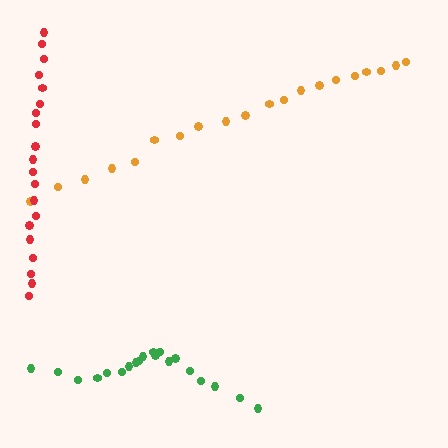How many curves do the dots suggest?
There are 3 distinct paths.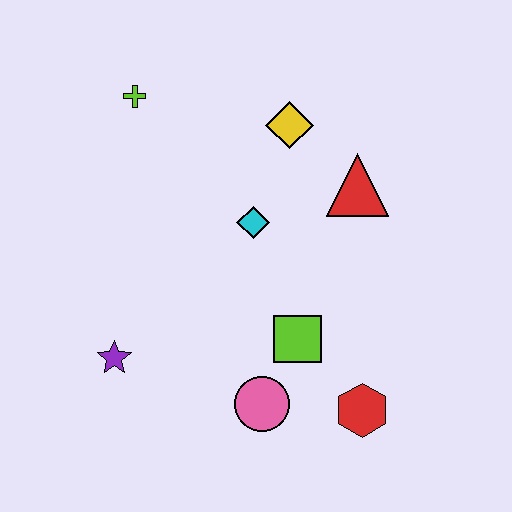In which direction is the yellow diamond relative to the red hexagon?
The yellow diamond is above the red hexagon.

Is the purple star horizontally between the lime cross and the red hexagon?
No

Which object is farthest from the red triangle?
The purple star is farthest from the red triangle.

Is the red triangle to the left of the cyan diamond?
No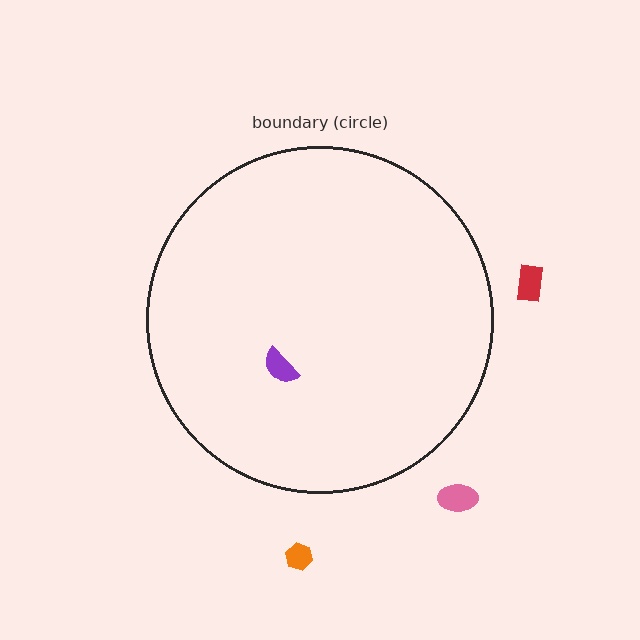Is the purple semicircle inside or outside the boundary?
Inside.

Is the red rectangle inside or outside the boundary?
Outside.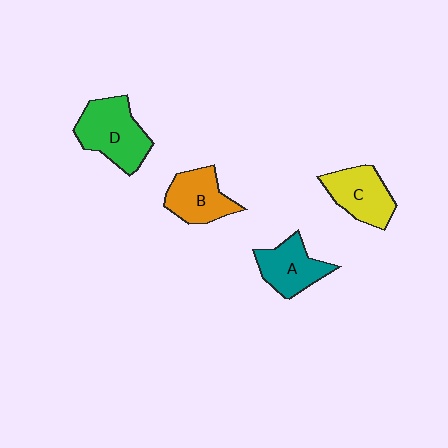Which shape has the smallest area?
Shape A (teal).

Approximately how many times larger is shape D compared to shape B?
Approximately 1.3 times.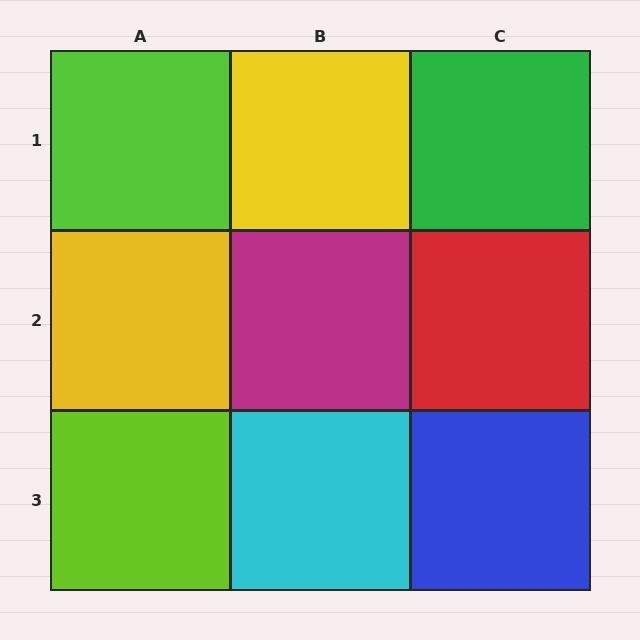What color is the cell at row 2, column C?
Red.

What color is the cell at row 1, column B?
Yellow.